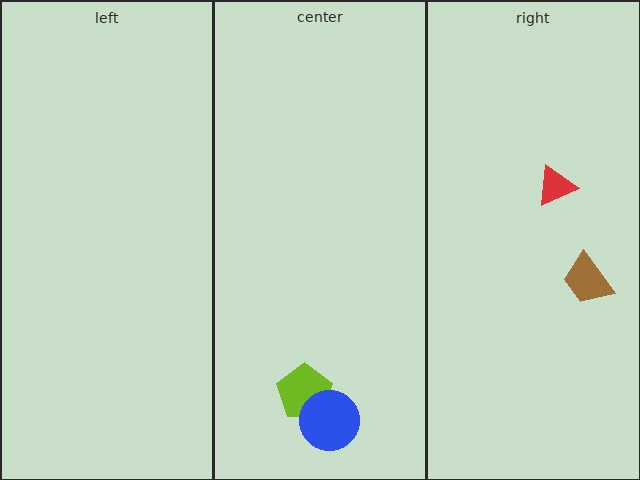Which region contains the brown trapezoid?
The right region.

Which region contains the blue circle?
The center region.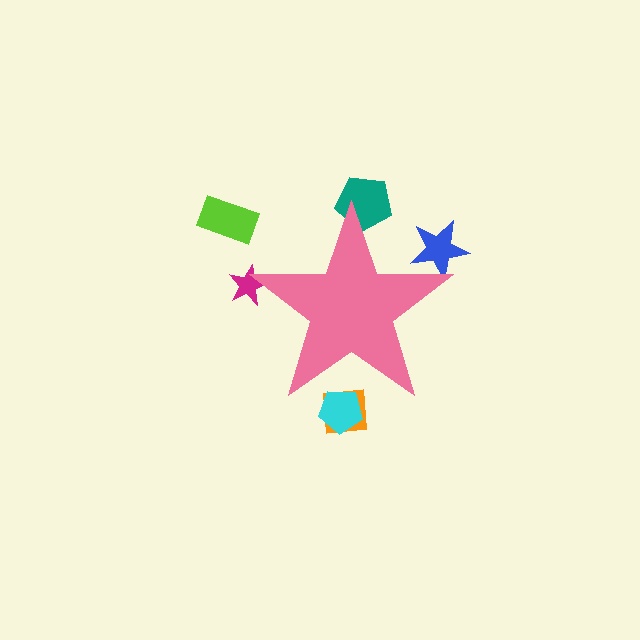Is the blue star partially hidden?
Yes, the blue star is partially hidden behind the pink star.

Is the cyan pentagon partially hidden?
Yes, the cyan pentagon is partially hidden behind the pink star.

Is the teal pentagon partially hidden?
Yes, the teal pentagon is partially hidden behind the pink star.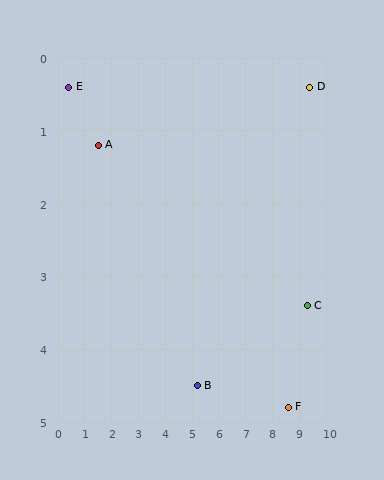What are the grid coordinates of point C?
Point C is at approximately (9.3, 3.4).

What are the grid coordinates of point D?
Point D is at approximately (9.4, 0.4).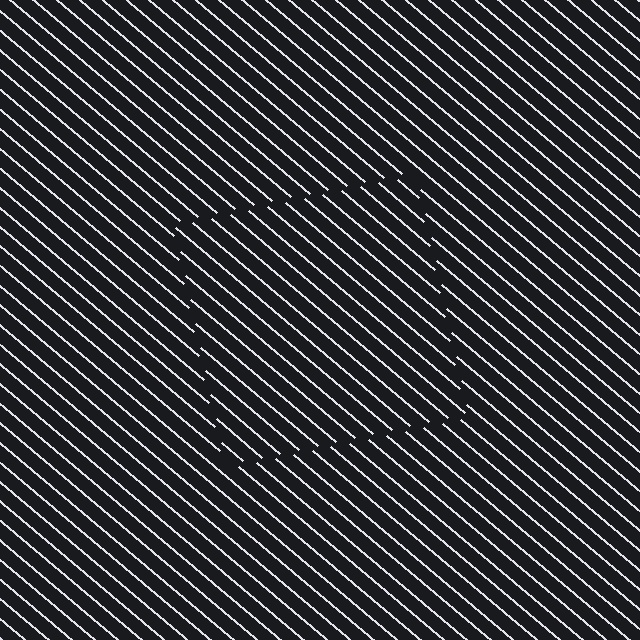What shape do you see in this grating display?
An illusory square. The interior of the shape contains the same grating, shifted by half a period — the contour is defined by the phase discontinuity where line-ends from the inner and outer gratings abut.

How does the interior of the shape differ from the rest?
The interior of the shape contains the same grating, shifted by half a period — the contour is defined by the phase discontinuity where line-ends from the inner and outer gratings abut.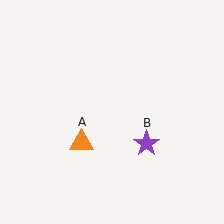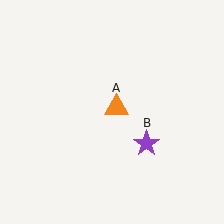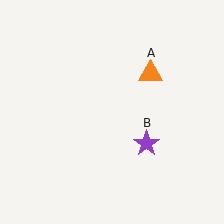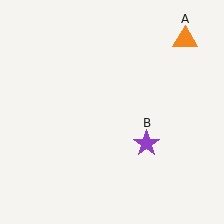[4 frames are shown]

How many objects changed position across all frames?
1 object changed position: orange triangle (object A).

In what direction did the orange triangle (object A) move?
The orange triangle (object A) moved up and to the right.